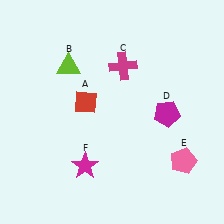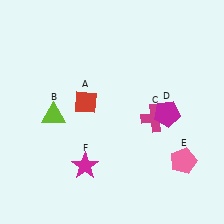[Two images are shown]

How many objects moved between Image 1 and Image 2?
2 objects moved between the two images.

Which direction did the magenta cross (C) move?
The magenta cross (C) moved down.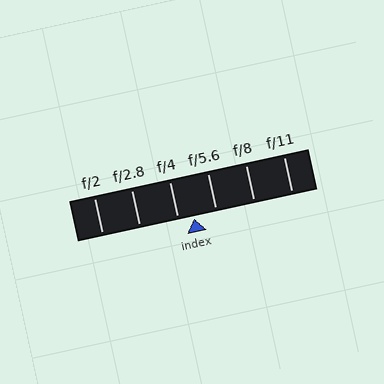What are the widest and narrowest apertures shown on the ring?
The widest aperture shown is f/2 and the narrowest is f/11.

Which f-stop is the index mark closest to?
The index mark is closest to f/4.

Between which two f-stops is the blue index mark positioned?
The index mark is between f/4 and f/5.6.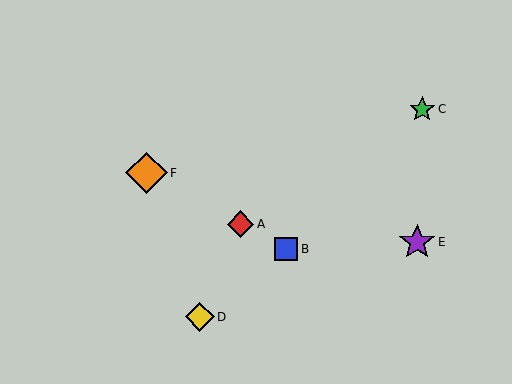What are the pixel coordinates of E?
Object E is at (417, 242).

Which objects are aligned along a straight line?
Objects A, B, F are aligned along a straight line.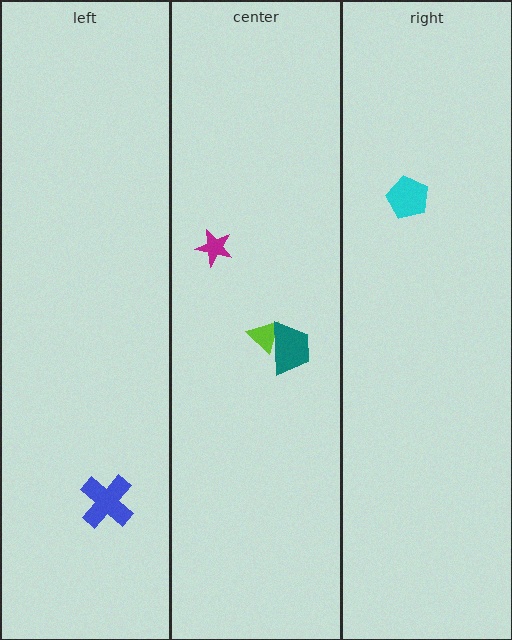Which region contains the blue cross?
The left region.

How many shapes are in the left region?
1.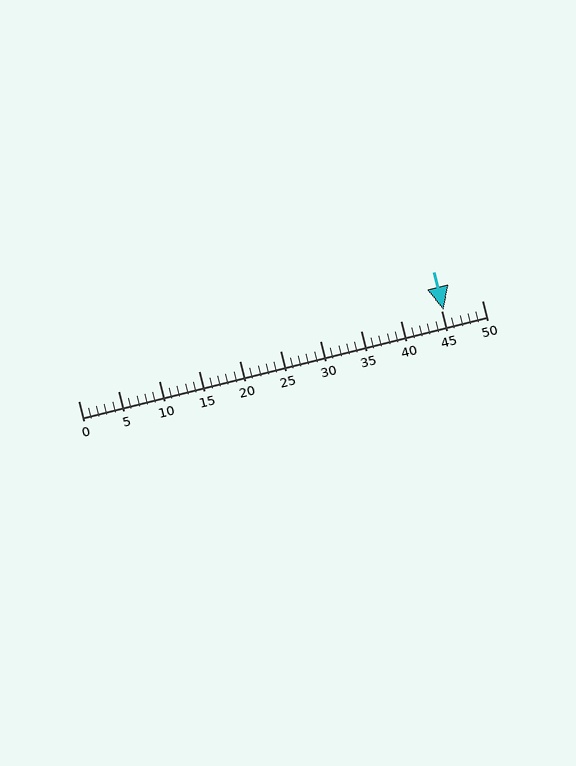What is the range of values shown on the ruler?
The ruler shows values from 0 to 50.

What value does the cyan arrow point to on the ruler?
The cyan arrow points to approximately 45.